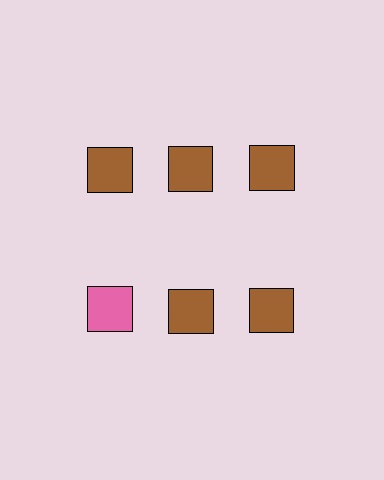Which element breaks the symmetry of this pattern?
The pink square in the second row, leftmost column breaks the symmetry. All other shapes are brown squares.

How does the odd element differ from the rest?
It has a different color: pink instead of brown.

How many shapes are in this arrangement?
There are 6 shapes arranged in a grid pattern.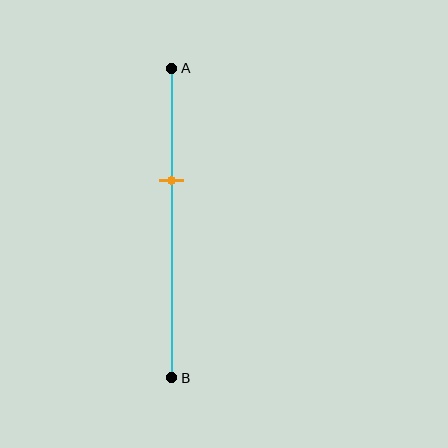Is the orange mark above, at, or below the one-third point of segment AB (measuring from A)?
The orange mark is below the one-third point of segment AB.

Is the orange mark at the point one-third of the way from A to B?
No, the mark is at about 35% from A, not at the 33% one-third point.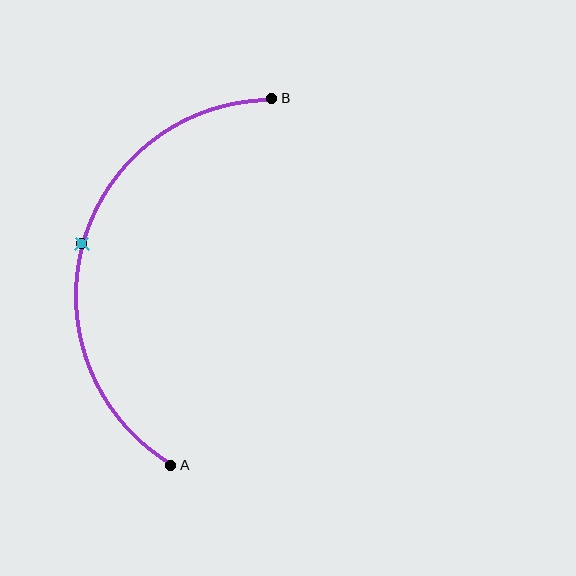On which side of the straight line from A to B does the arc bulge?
The arc bulges to the left of the straight line connecting A and B.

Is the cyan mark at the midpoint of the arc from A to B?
Yes. The cyan mark lies on the arc at equal arc-length from both A and B — it is the arc midpoint.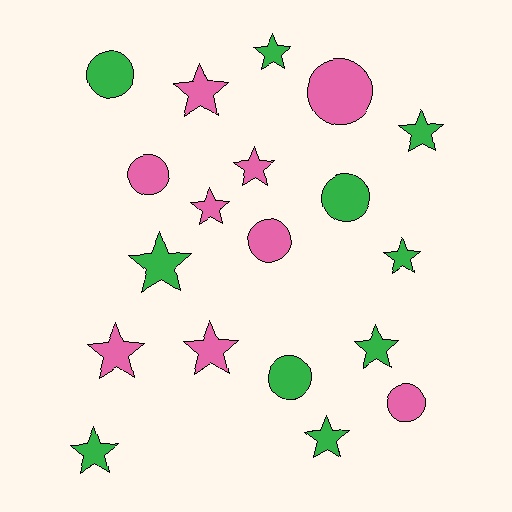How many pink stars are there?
There are 5 pink stars.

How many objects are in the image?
There are 19 objects.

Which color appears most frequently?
Green, with 10 objects.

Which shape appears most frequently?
Star, with 12 objects.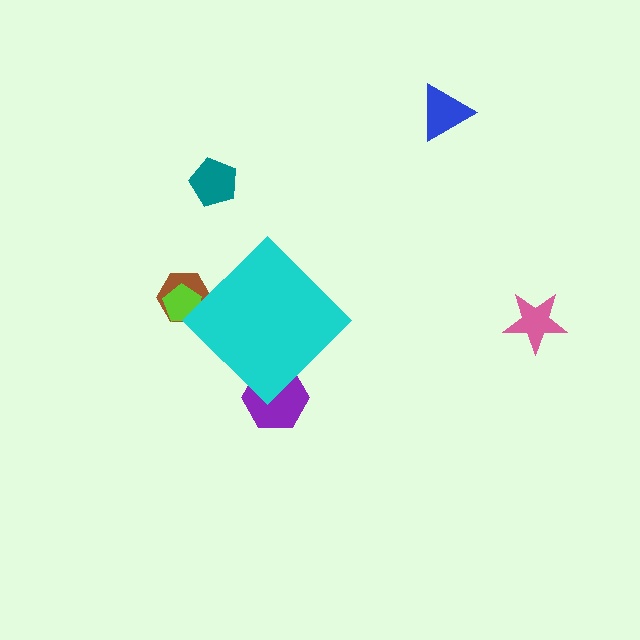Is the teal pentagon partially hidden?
No, the teal pentagon is fully visible.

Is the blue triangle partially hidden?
No, the blue triangle is fully visible.